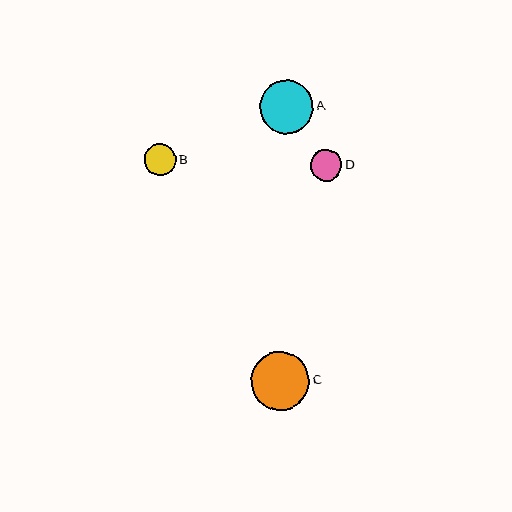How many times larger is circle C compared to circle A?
Circle C is approximately 1.1 times the size of circle A.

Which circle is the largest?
Circle C is the largest with a size of approximately 59 pixels.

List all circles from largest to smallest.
From largest to smallest: C, A, B, D.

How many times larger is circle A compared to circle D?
Circle A is approximately 1.7 times the size of circle D.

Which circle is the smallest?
Circle D is the smallest with a size of approximately 31 pixels.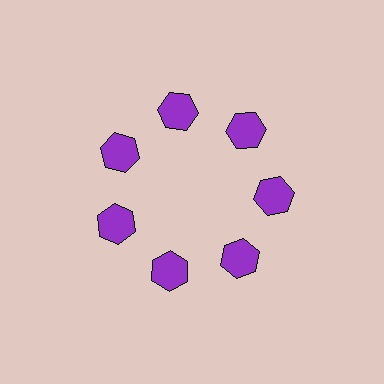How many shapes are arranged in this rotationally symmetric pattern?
There are 7 shapes, arranged in 7 groups of 1.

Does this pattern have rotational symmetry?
Yes, this pattern has 7-fold rotational symmetry. It looks the same after rotating 51 degrees around the center.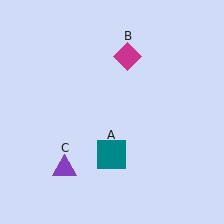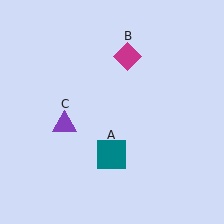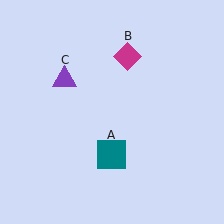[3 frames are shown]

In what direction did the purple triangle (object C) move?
The purple triangle (object C) moved up.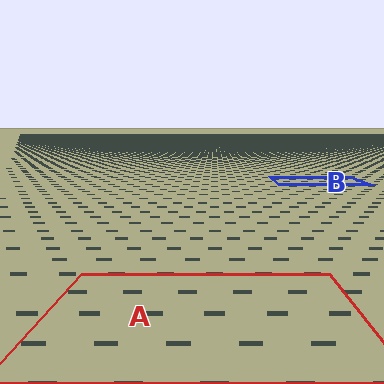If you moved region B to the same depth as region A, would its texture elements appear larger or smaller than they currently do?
They would appear larger. At a closer depth, the same texture elements are projected at a bigger on-screen size.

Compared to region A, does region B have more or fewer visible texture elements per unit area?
Region B has more texture elements per unit area — they are packed more densely because it is farther away.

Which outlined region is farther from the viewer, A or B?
Region B is farther from the viewer — the texture elements inside it appear smaller and more densely packed.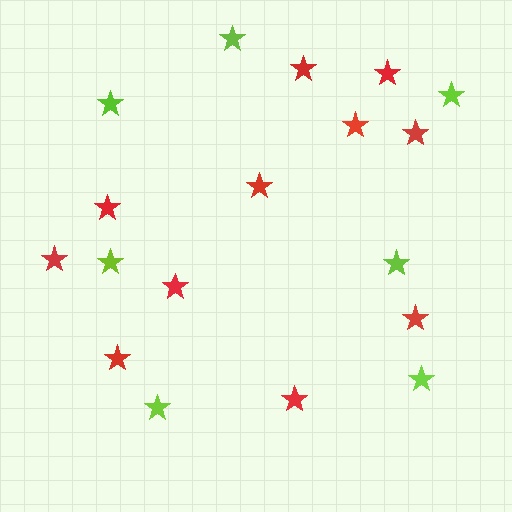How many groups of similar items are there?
There are 2 groups: one group of lime stars (7) and one group of red stars (11).